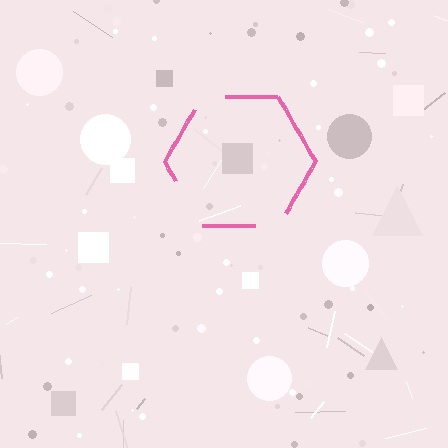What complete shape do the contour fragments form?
The contour fragments form a hexagon.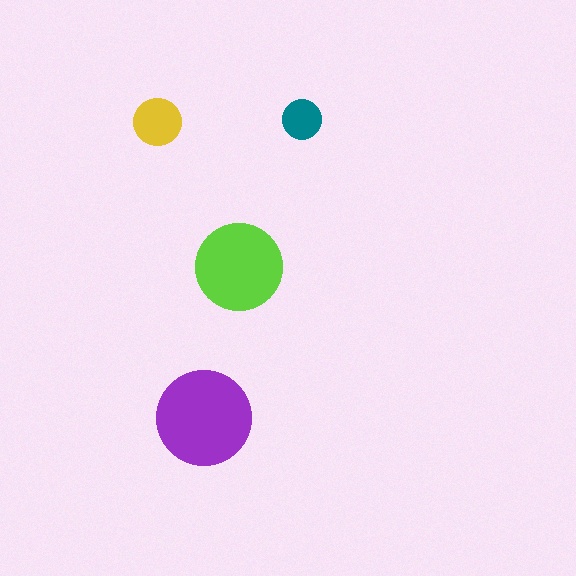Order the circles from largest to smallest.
the purple one, the lime one, the yellow one, the teal one.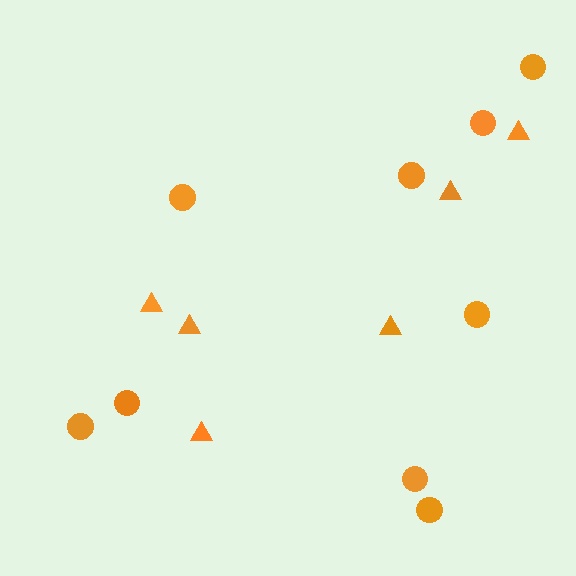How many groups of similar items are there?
There are 2 groups: one group of triangles (6) and one group of circles (9).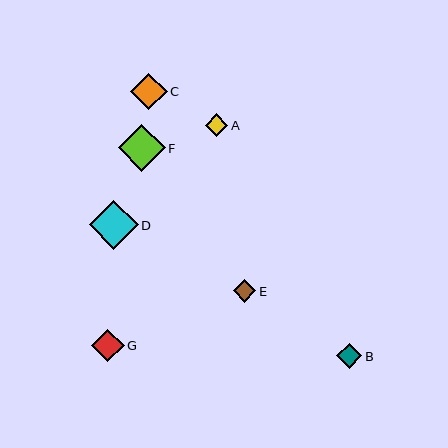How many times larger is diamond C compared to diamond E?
Diamond C is approximately 1.6 times the size of diamond E.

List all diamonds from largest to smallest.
From largest to smallest: D, F, C, G, B, A, E.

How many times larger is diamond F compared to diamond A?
Diamond F is approximately 2.0 times the size of diamond A.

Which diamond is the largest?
Diamond D is the largest with a size of approximately 49 pixels.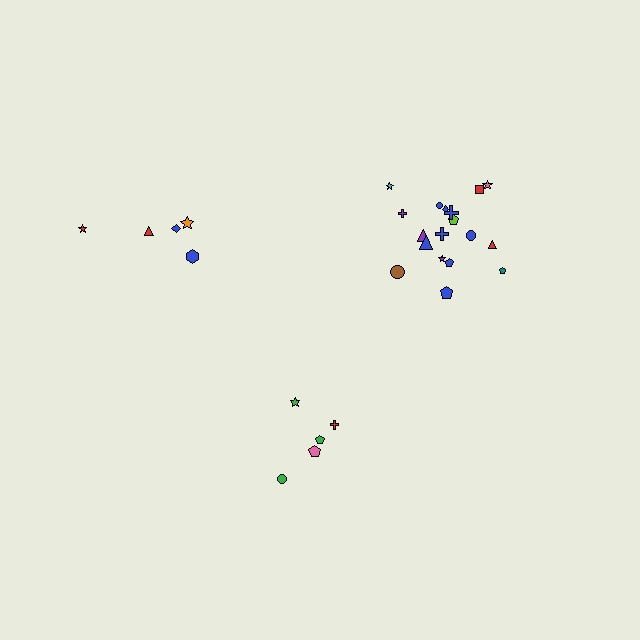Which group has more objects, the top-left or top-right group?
The top-right group.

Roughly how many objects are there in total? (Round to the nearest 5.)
Roughly 30 objects in total.